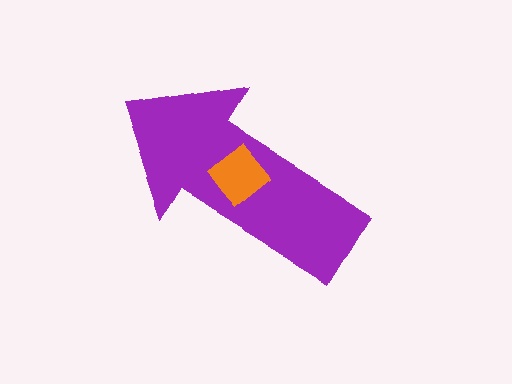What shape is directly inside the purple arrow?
The orange diamond.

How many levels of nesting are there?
2.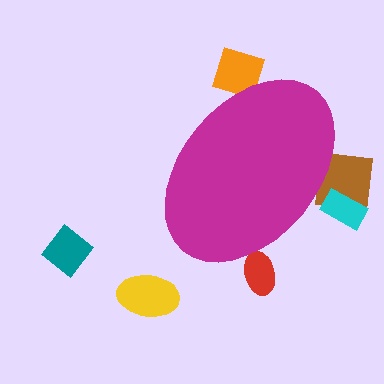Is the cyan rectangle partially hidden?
Yes, the cyan rectangle is partially hidden behind the magenta ellipse.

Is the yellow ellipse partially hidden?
No, the yellow ellipse is fully visible.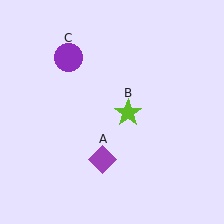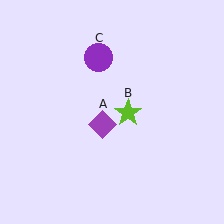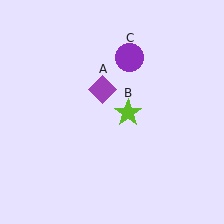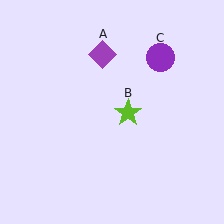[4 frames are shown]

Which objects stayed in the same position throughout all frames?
Lime star (object B) remained stationary.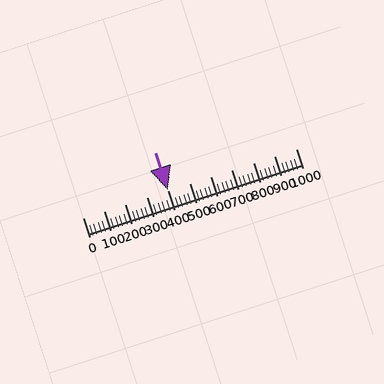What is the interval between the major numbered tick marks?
The major tick marks are spaced 100 units apart.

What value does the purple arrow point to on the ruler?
The purple arrow points to approximately 400.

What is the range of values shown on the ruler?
The ruler shows values from 0 to 1000.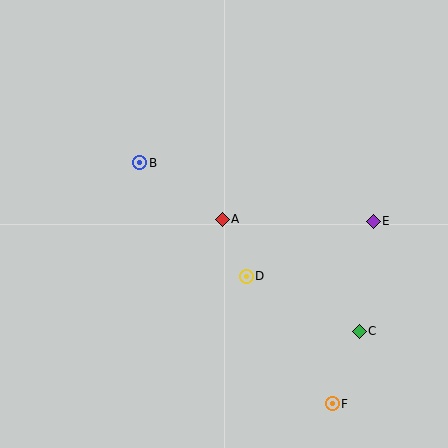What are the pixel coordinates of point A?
Point A is at (222, 220).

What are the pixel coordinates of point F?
Point F is at (332, 404).